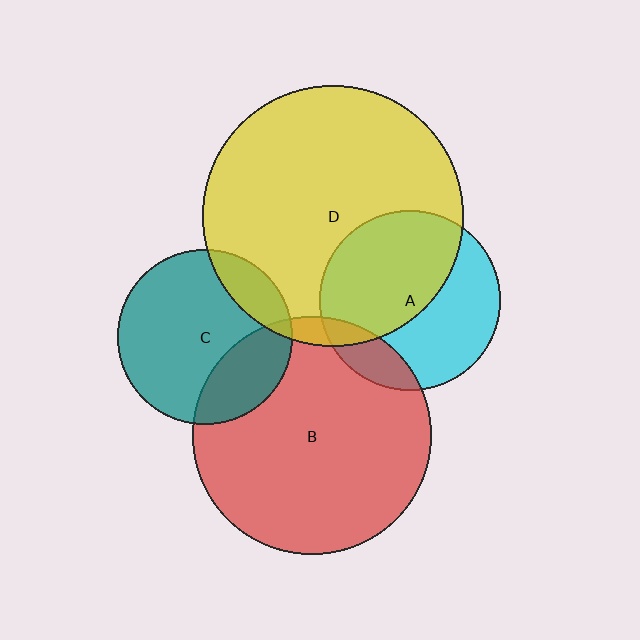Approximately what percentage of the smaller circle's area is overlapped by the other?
Approximately 15%.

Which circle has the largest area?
Circle D (yellow).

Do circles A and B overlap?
Yes.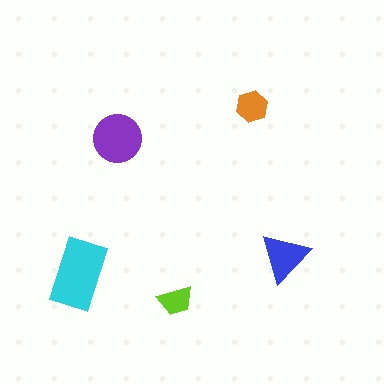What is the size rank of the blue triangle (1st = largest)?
3rd.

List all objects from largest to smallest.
The cyan rectangle, the purple circle, the blue triangle, the orange hexagon, the lime trapezoid.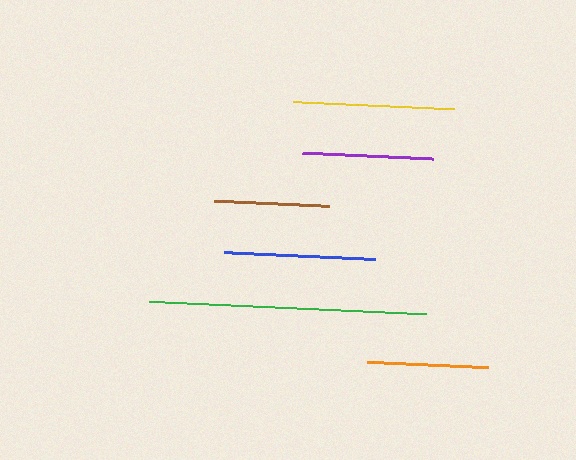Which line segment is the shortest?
The brown line is the shortest at approximately 116 pixels.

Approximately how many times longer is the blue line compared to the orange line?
The blue line is approximately 1.2 times the length of the orange line.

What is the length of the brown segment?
The brown segment is approximately 116 pixels long.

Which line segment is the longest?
The green line is the longest at approximately 278 pixels.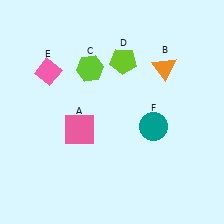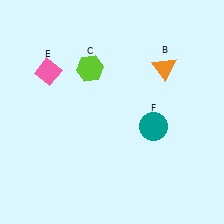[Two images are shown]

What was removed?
The pink square (A), the lime pentagon (D) were removed in Image 2.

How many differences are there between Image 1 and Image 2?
There are 2 differences between the two images.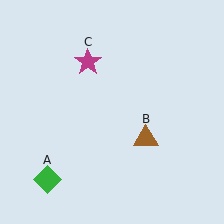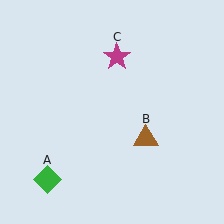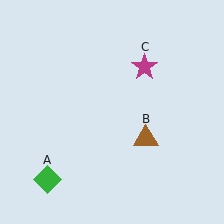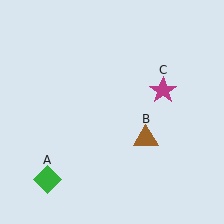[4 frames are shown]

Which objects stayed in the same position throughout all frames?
Green diamond (object A) and brown triangle (object B) remained stationary.